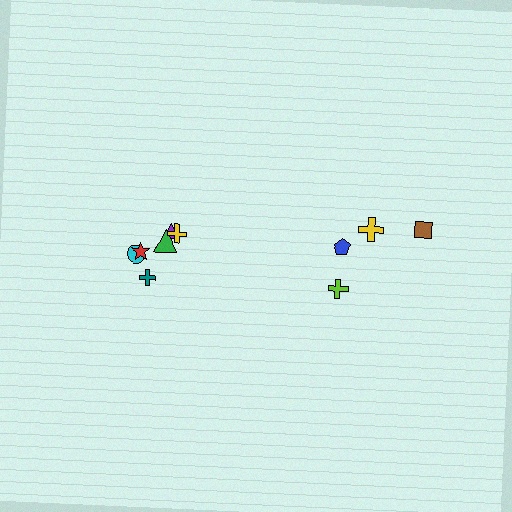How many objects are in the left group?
There are 6 objects.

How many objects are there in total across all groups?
There are 10 objects.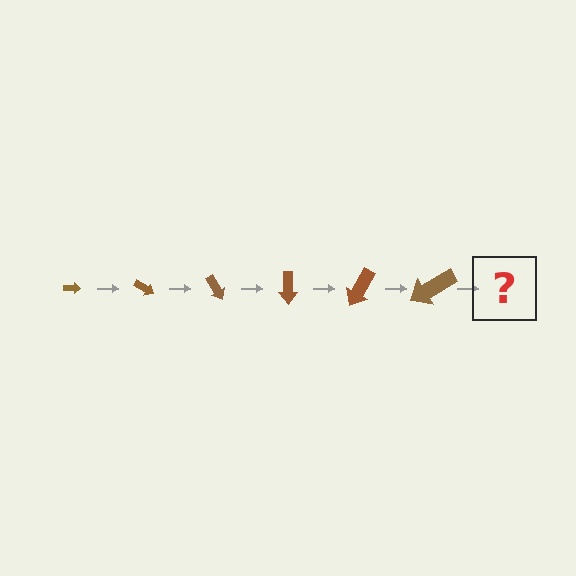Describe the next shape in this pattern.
It should be an arrow, larger than the previous one and rotated 180 degrees from the start.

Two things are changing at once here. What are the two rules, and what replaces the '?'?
The two rules are that the arrow grows larger each step and it rotates 30 degrees each step. The '?' should be an arrow, larger than the previous one and rotated 180 degrees from the start.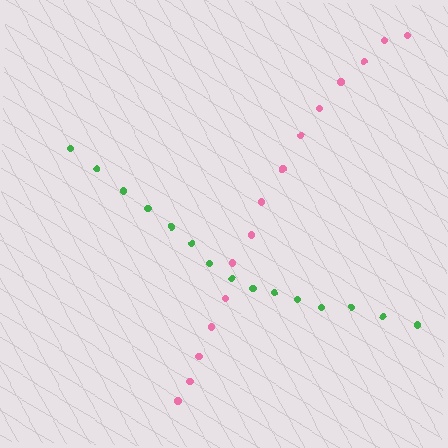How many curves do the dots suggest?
There are 2 distinct paths.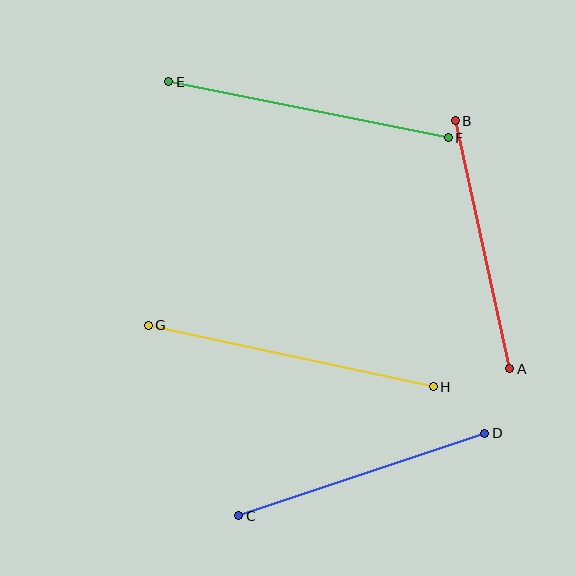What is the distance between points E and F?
The distance is approximately 285 pixels.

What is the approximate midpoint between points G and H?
The midpoint is at approximately (291, 356) pixels.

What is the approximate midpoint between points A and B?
The midpoint is at approximately (482, 245) pixels.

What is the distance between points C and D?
The distance is approximately 259 pixels.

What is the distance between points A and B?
The distance is approximately 254 pixels.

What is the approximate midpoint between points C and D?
The midpoint is at approximately (362, 474) pixels.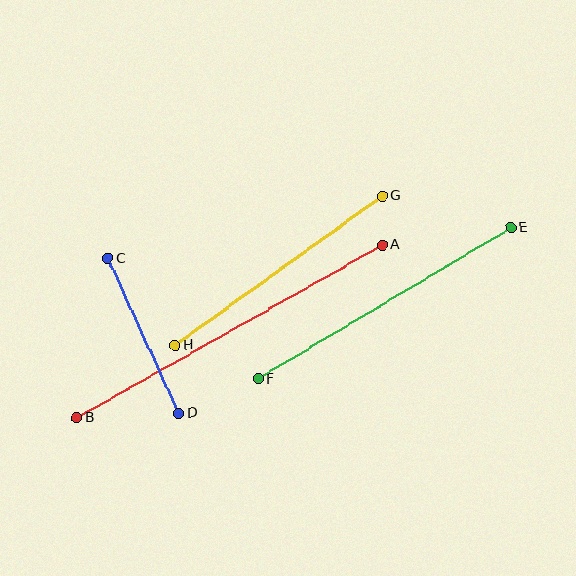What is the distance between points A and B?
The distance is approximately 351 pixels.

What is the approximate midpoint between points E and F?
The midpoint is at approximately (385, 303) pixels.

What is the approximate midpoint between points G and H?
The midpoint is at approximately (278, 270) pixels.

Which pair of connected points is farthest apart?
Points A and B are farthest apart.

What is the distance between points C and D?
The distance is approximately 170 pixels.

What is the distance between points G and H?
The distance is approximately 255 pixels.